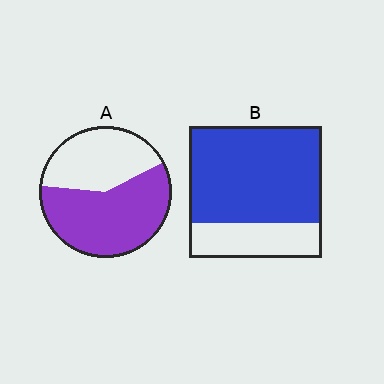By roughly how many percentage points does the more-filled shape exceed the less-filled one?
By roughly 15 percentage points (B over A).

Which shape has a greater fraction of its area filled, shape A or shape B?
Shape B.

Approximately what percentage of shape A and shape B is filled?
A is approximately 60% and B is approximately 75%.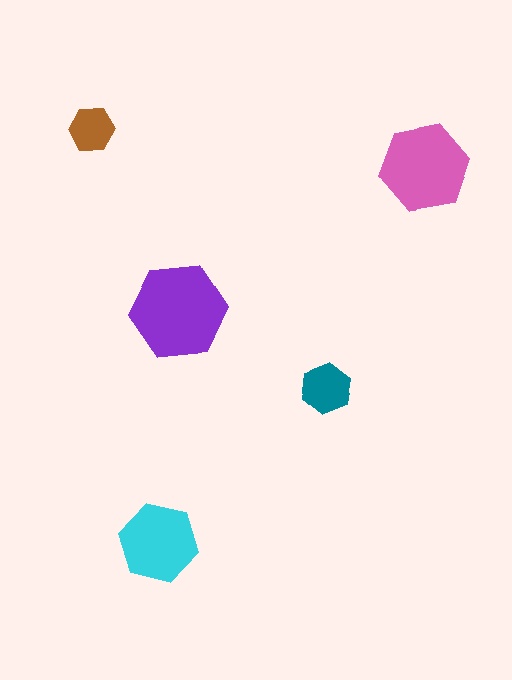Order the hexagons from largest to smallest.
the purple one, the pink one, the cyan one, the teal one, the brown one.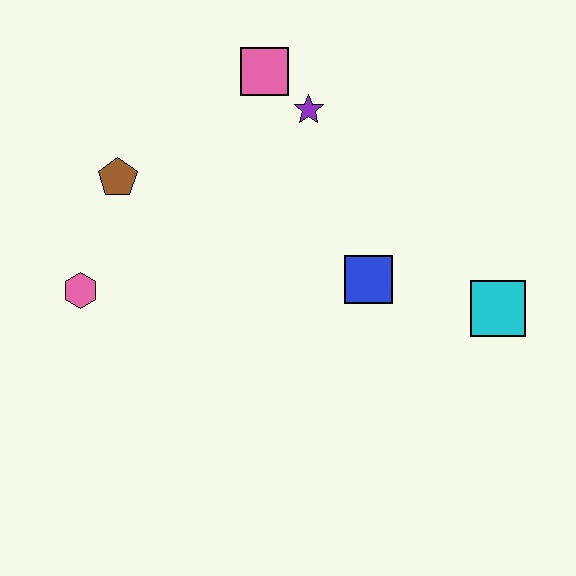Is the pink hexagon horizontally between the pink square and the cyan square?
No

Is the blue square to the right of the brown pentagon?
Yes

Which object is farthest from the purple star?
The pink hexagon is farthest from the purple star.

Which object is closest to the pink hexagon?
The brown pentagon is closest to the pink hexagon.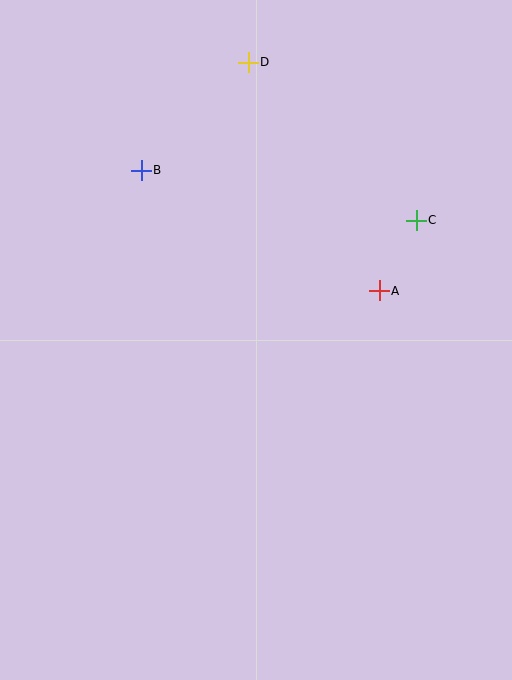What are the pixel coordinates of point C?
Point C is at (416, 220).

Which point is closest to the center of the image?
Point A at (379, 291) is closest to the center.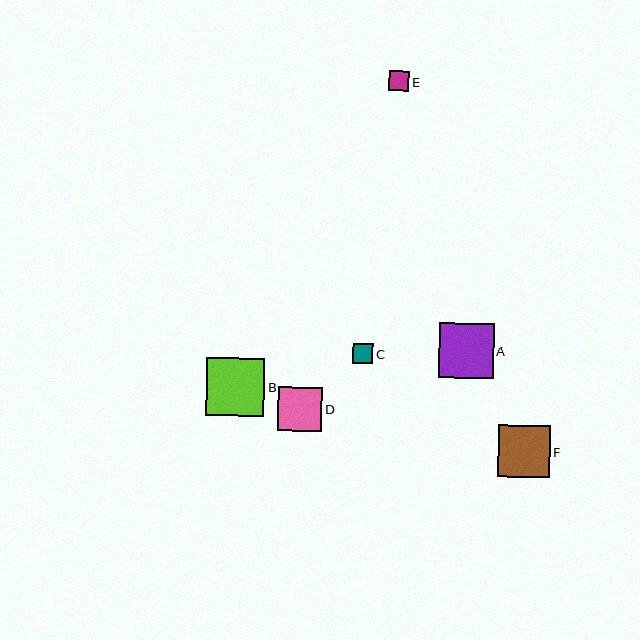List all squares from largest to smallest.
From largest to smallest: B, A, F, D, E, C.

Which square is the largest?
Square B is the largest with a size of approximately 59 pixels.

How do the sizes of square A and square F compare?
Square A and square F are approximately the same size.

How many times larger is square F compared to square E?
Square F is approximately 2.5 times the size of square E.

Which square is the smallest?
Square C is the smallest with a size of approximately 20 pixels.